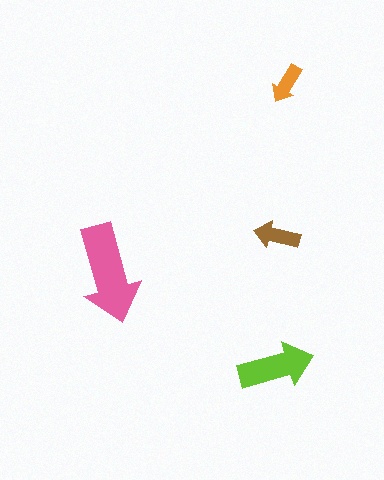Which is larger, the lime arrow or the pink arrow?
The pink one.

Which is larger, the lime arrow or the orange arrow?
The lime one.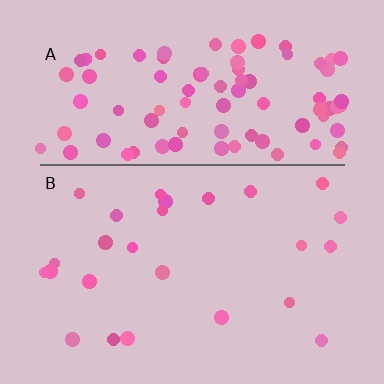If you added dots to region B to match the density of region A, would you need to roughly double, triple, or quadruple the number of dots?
Approximately quadruple.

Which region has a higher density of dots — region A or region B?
A (the top).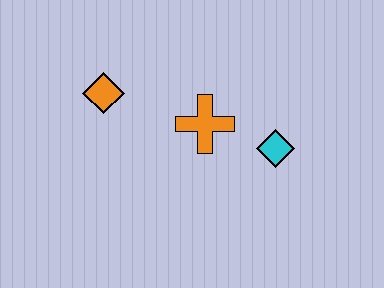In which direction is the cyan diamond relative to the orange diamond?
The cyan diamond is to the right of the orange diamond.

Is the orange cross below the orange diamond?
Yes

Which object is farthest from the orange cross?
The orange diamond is farthest from the orange cross.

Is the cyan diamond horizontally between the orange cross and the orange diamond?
No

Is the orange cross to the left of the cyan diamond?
Yes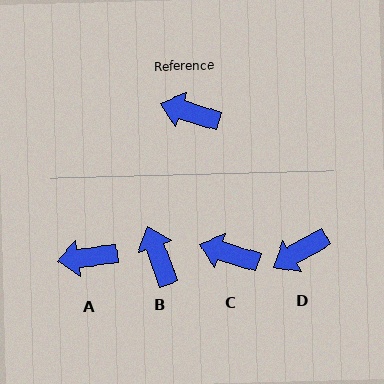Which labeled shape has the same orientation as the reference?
C.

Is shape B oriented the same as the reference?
No, it is off by about 52 degrees.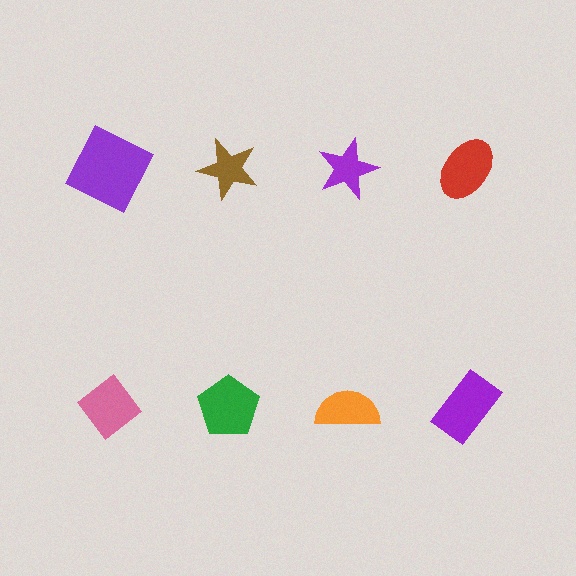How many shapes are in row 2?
4 shapes.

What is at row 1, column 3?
A purple star.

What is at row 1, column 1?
A purple square.